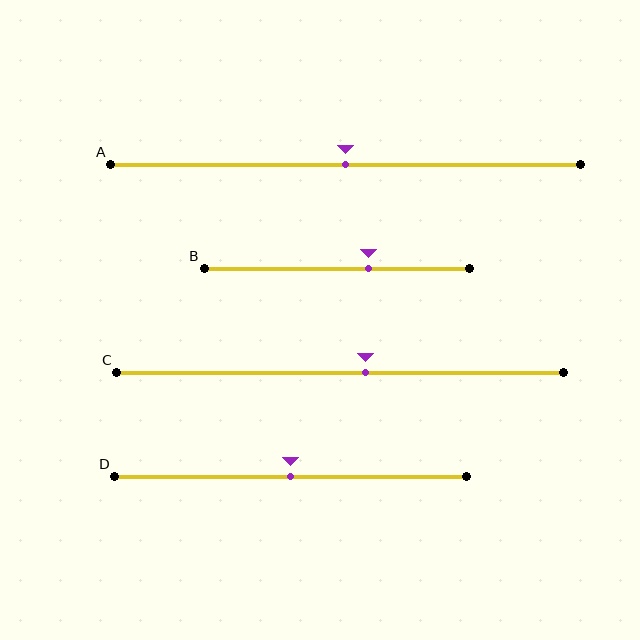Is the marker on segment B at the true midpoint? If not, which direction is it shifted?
No, the marker on segment B is shifted to the right by about 12% of the segment length.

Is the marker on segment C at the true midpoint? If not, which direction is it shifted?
No, the marker on segment C is shifted to the right by about 6% of the segment length.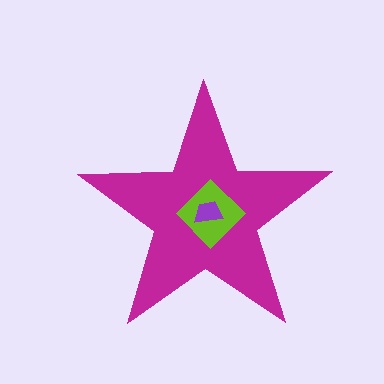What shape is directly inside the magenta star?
The lime diamond.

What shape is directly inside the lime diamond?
The purple trapezoid.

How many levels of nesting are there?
3.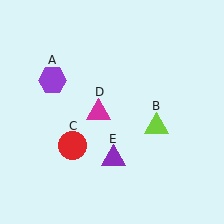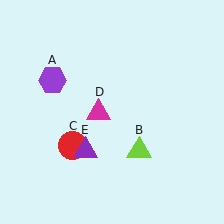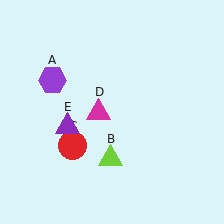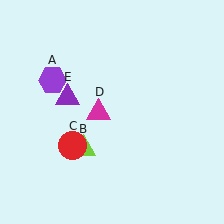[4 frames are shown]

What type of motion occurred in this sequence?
The lime triangle (object B), purple triangle (object E) rotated clockwise around the center of the scene.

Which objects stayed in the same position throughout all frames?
Purple hexagon (object A) and red circle (object C) and magenta triangle (object D) remained stationary.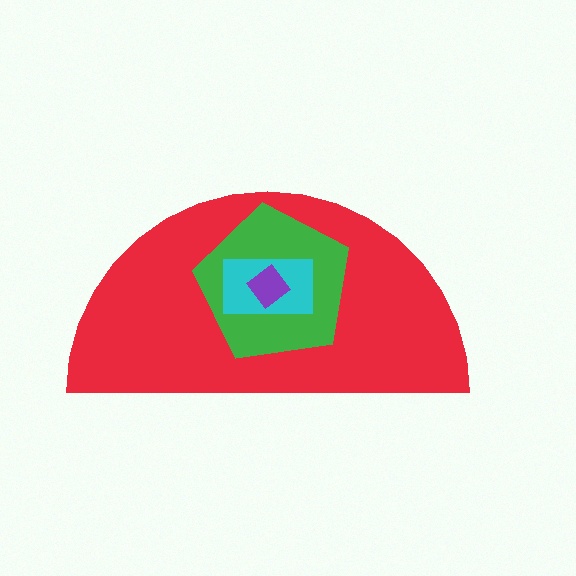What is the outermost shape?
The red semicircle.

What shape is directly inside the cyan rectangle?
The purple diamond.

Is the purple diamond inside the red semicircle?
Yes.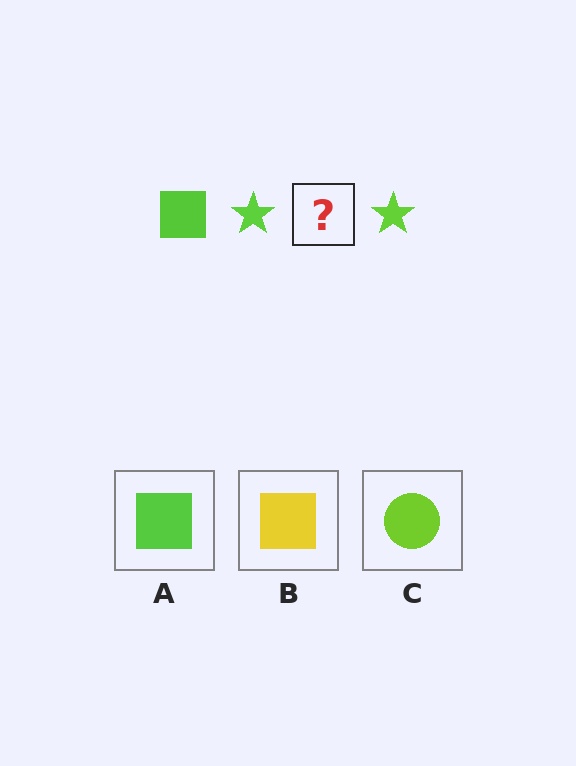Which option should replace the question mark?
Option A.